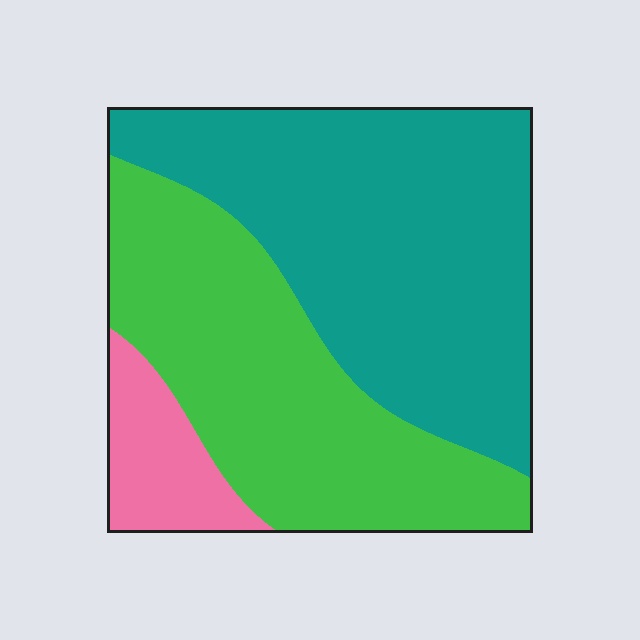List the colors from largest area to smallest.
From largest to smallest: teal, green, pink.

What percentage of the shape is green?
Green takes up between a third and a half of the shape.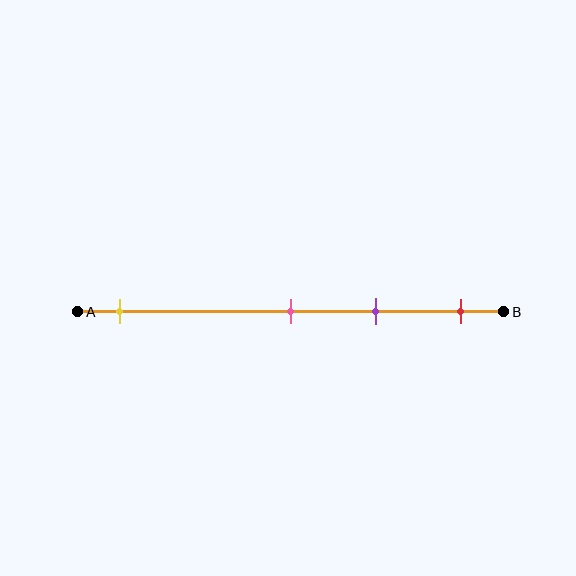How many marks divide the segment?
There are 4 marks dividing the segment.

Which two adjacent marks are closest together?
The pink and purple marks are the closest adjacent pair.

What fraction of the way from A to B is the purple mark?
The purple mark is approximately 70% (0.7) of the way from A to B.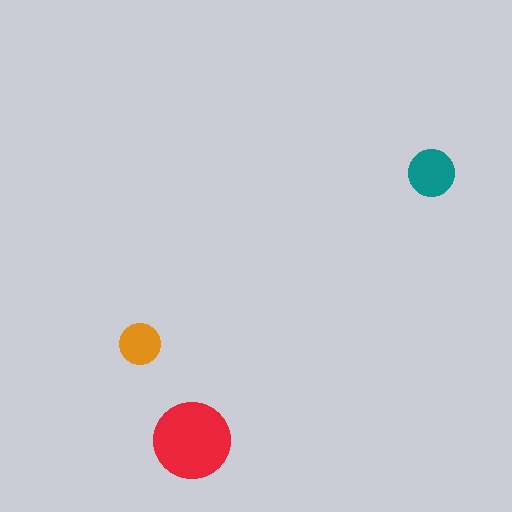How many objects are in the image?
There are 3 objects in the image.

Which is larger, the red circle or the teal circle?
The red one.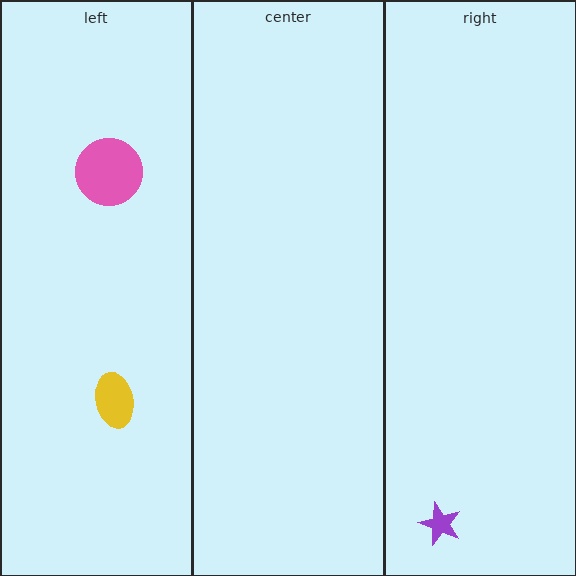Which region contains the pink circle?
The left region.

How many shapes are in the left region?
2.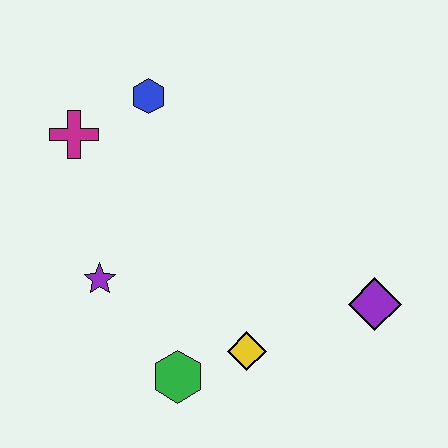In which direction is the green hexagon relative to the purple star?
The green hexagon is below the purple star.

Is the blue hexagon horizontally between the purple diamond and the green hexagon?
No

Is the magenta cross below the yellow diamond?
No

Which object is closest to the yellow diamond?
The green hexagon is closest to the yellow diamond.